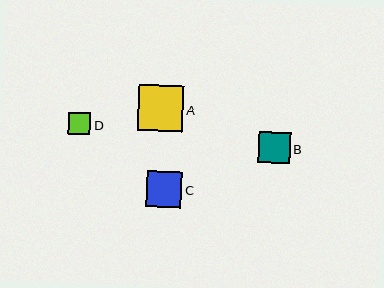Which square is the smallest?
Square D is the smallest with a size of approximately 22 pixels.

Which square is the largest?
Square A is the largest with a size of approximately 46 pixels.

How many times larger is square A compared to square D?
Square A is approximately 2.1 times the size of square D.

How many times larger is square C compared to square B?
Square C is approximately 1.1 times the size of square B.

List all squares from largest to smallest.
From largest to smallest: A, C, B, D.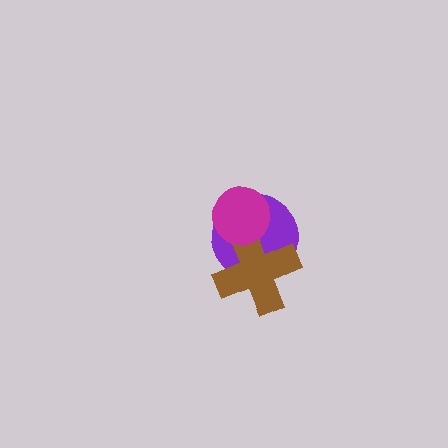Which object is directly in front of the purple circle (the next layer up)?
The brown cross is directly in front of the purple circle.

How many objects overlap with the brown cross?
2 objects overlap with the brown cross.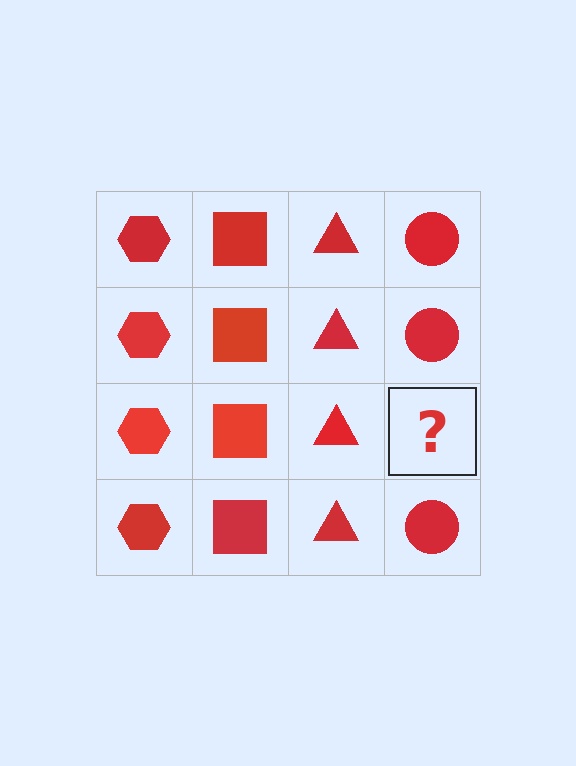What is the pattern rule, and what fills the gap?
The rule is that each column has a consistent shape. The gap should be filled with a red circle.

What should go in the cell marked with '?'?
The missing cell should contain a red circle.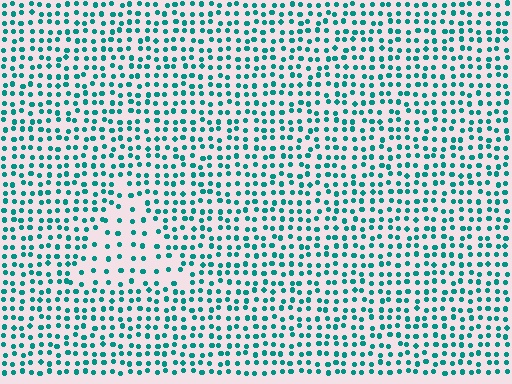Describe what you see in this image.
The image contains small teal elements arranged at two different densities. A triangle-shaped region is visible where the elements are less densely packed than the surrounding area.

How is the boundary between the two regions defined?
The boundary is defined by a change in element density (approximately 2.0x ratio). All elements are the same color, size, and shape.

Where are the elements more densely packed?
The elements are more densely packed outside the triangle boundary.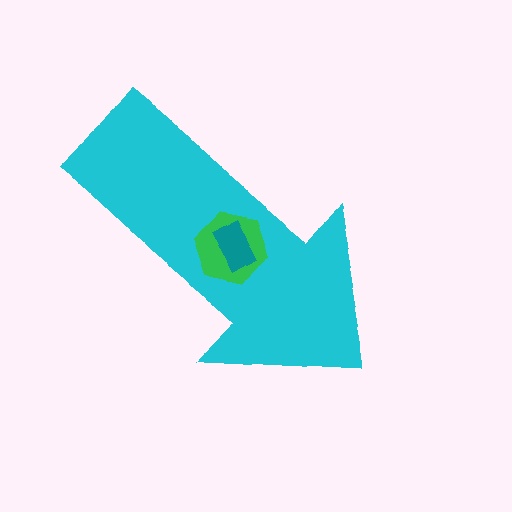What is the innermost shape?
The teal rectangle.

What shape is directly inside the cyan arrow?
The green hexagon.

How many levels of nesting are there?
3.